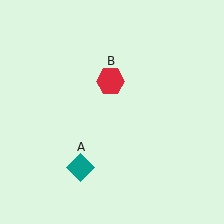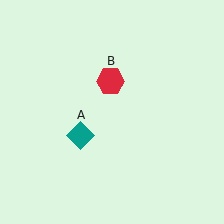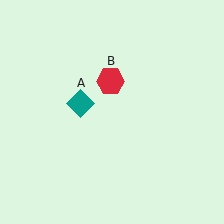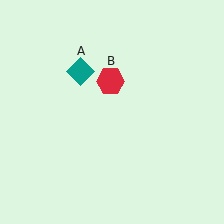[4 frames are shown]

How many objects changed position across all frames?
1 object changed position: teal diamond (object A).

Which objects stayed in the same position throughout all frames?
Red hexagon (object B) remained stationary.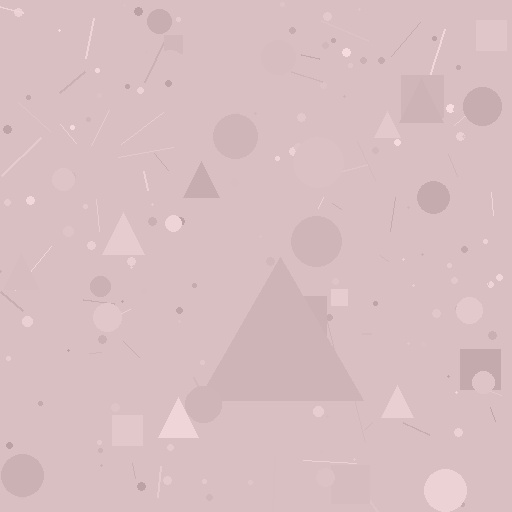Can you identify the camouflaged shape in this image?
The camouflaged shape is a triangle.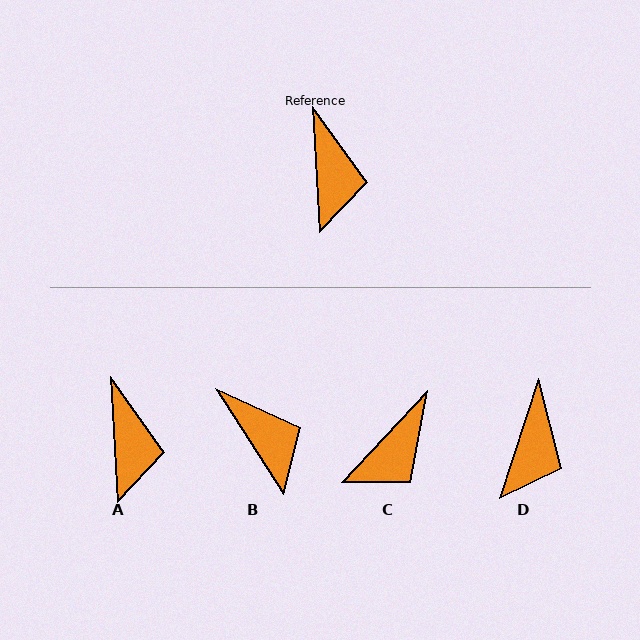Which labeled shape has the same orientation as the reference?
A.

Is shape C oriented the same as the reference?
No, it is off by about 46 degrees.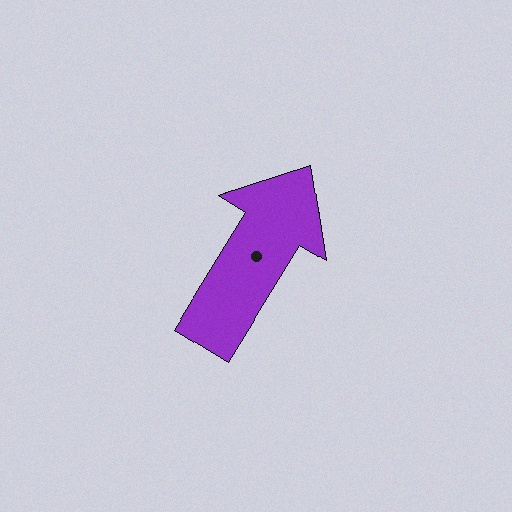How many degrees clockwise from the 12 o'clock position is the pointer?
Approximately 31 degrees.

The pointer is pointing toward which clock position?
Roughly 1 o'clock.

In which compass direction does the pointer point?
Northeast.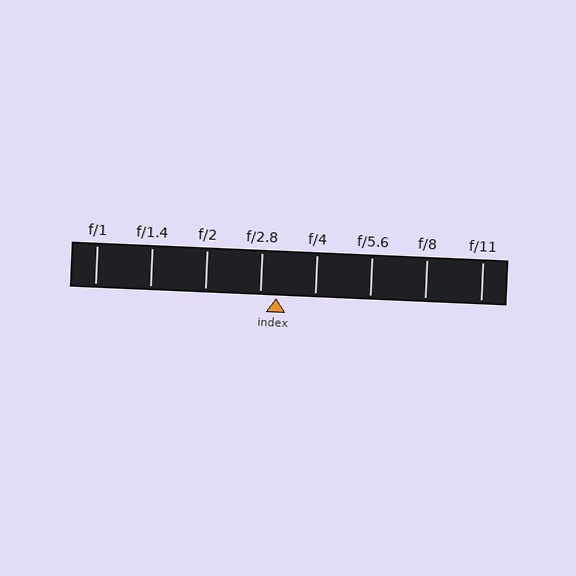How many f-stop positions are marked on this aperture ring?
There are 8 f-stop positions marked.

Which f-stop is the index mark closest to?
The index mark is closest to f/2.8.